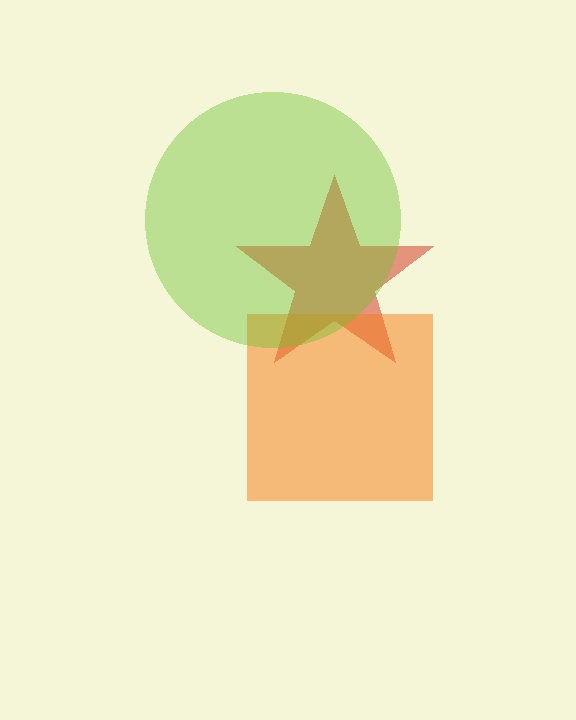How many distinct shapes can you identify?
There are 3 distinct shapes: a red star, an orange square, a lime circle.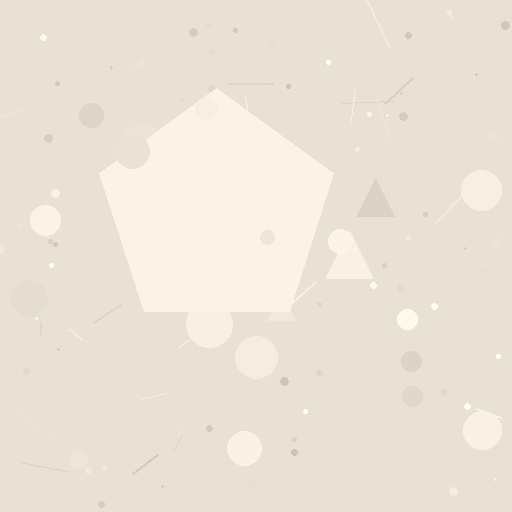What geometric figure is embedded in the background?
A pentagon is embedded in the background.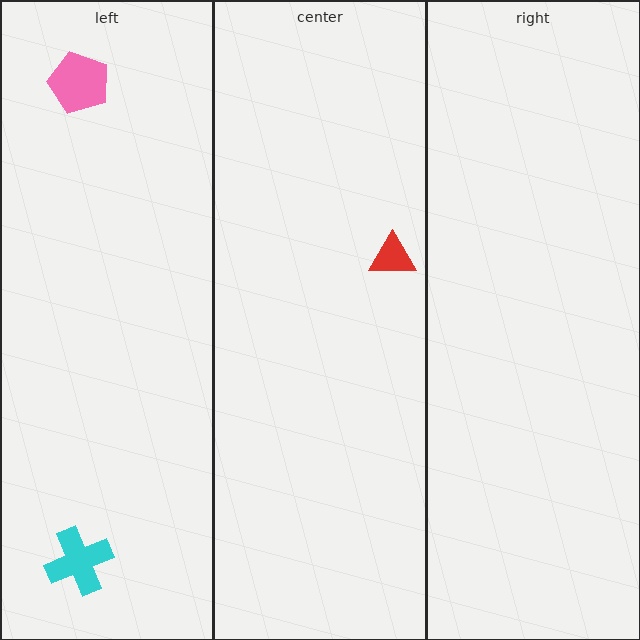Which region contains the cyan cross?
The left region.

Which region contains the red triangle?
The center region.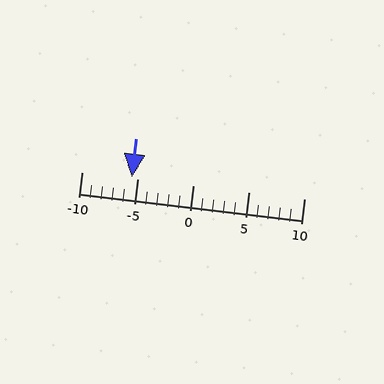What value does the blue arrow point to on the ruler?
The blue arrow points to approximately -6.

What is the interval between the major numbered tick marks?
The major tick marks are spaced 5 units apart.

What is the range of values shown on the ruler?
The ruler shows values from -10 to 10.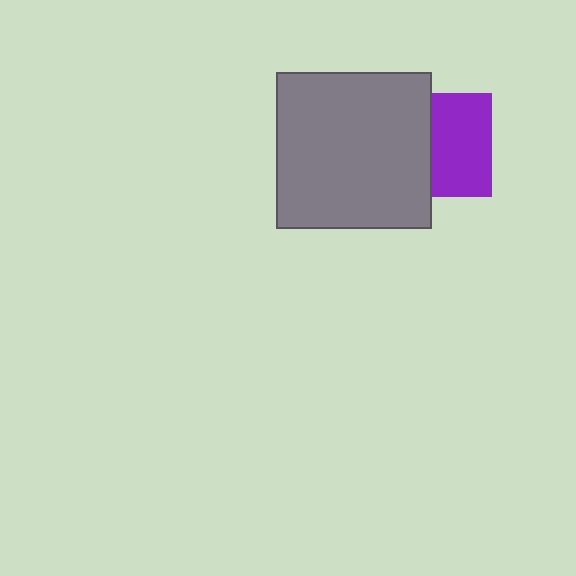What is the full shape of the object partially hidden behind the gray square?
The partially hidden object is a purple square.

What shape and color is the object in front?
The object in front is a gray square.